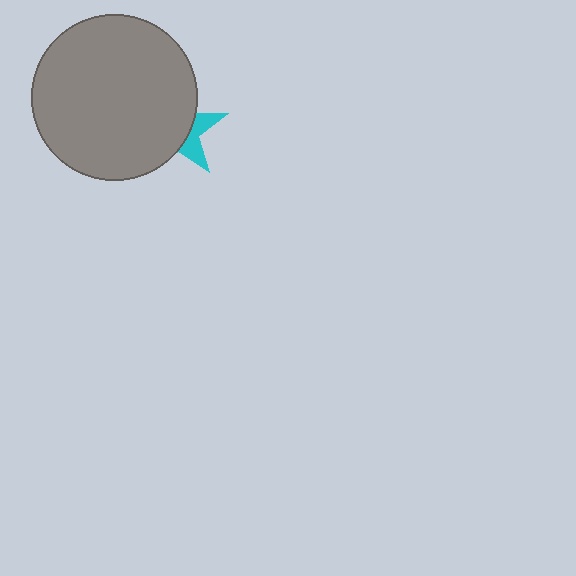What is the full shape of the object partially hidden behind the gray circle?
The partially hidden object is a cyan star.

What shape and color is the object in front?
The object in front is a gray circle.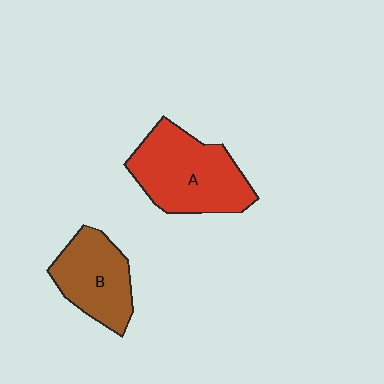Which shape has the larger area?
Shape A (red).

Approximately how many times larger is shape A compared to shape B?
Approximately 1.4 times.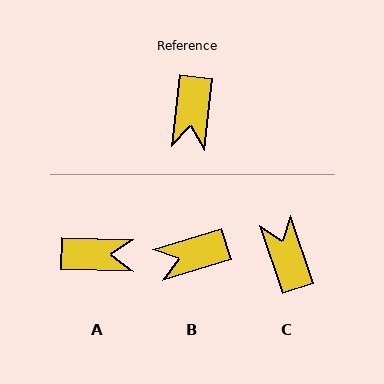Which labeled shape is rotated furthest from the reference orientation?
C, about 156 degrees away.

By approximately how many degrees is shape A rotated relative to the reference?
Approximately 95 degrees counter-clockwise.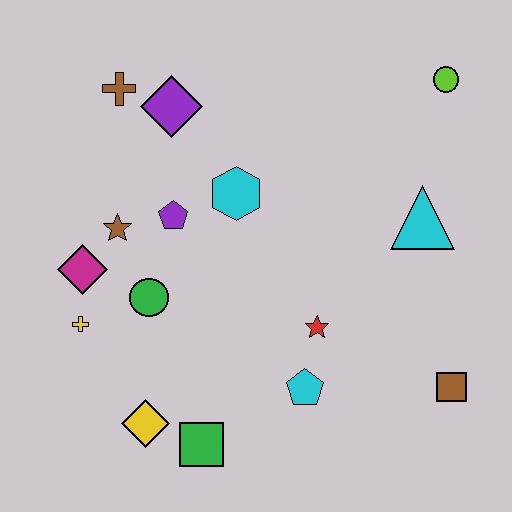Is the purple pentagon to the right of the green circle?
Yes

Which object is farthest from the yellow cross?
The lime circle is farthest from the yellow cross.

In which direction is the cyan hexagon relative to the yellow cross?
The cyan hexagon is to the right of the yellow cross.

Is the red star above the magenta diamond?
No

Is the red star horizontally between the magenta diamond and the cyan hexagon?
No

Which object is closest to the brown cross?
The purple diamond is closest to the brown cross.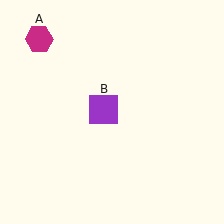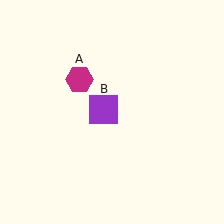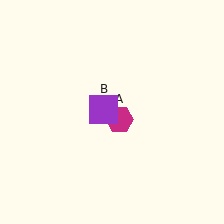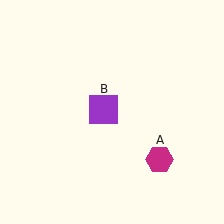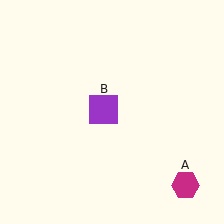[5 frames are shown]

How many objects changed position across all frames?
1 object changed position: magenta hexagon (object A).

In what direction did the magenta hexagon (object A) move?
The magenta hexagon (object A) moved down and to the right.